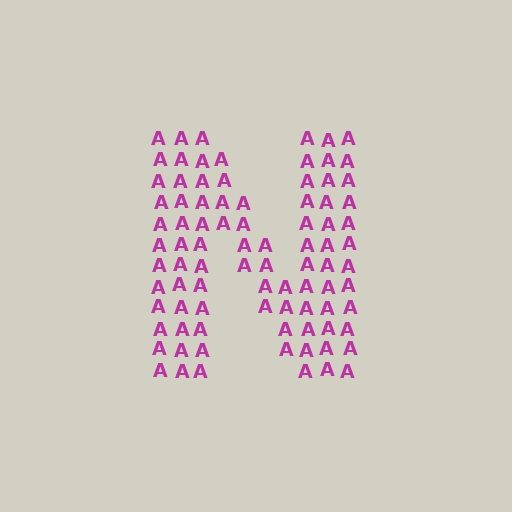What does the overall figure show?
The overall figure shows the letter N.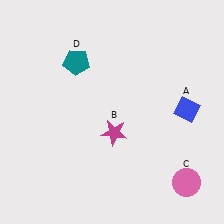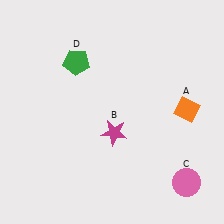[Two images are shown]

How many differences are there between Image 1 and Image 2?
There are 2 differences between the two images.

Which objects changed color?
A changed from blue to orange. D changed from teal to green.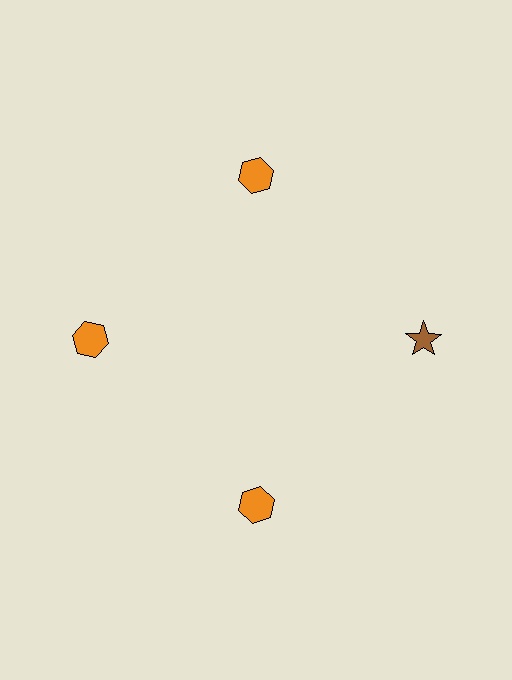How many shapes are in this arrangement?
There are 4 shapes arranged in a ring pattern.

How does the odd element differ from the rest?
It differs in both color (brown instead of orange) and shape (star instead of hexagon).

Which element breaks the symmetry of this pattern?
The brown star at roughly the 3 o'clock position breaks the symmetry. All other shapes are orange hexagons.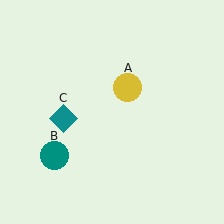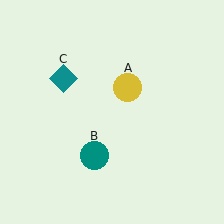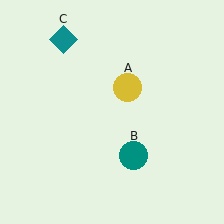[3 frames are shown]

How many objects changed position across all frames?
2 objects changed position: teal circle (object B), teal diamond (object C).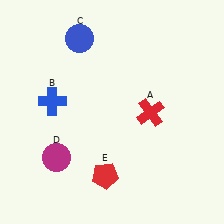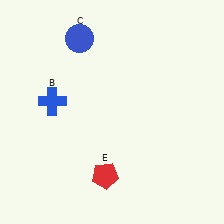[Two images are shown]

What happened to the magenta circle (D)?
The magenta circle (D) was removed in Image 2. It was in the bottom-left area of Image 1.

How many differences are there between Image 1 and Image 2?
There are 2 differences between the two images.